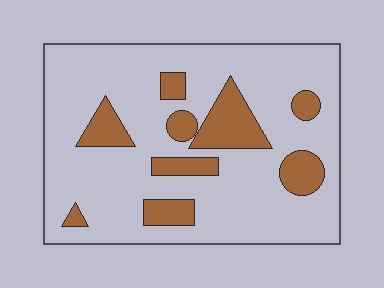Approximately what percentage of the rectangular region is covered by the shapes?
Approximately 20%.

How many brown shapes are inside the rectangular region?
9.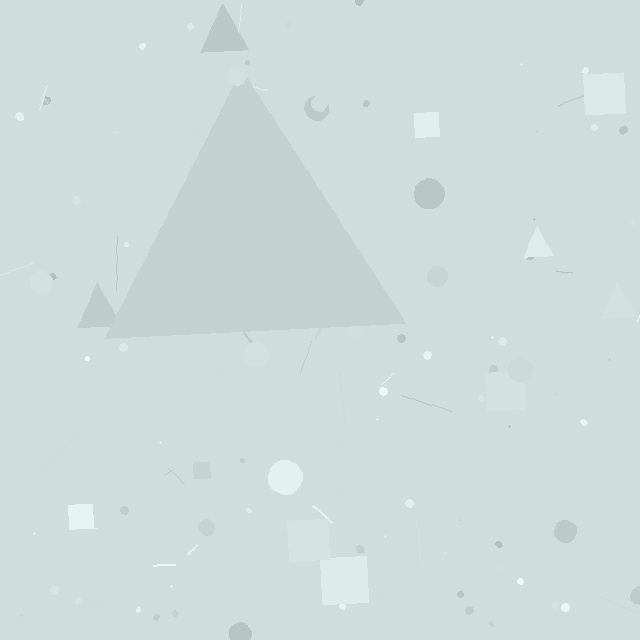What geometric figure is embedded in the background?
A triangle is embedded in the background.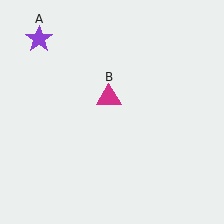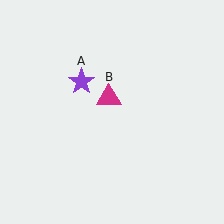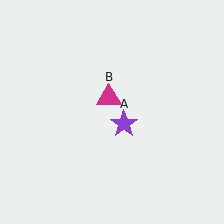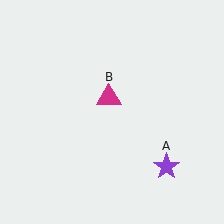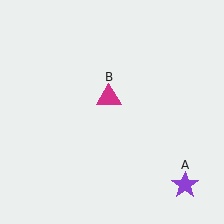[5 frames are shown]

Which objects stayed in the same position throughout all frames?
Magenta triangle (object B) remained stationary.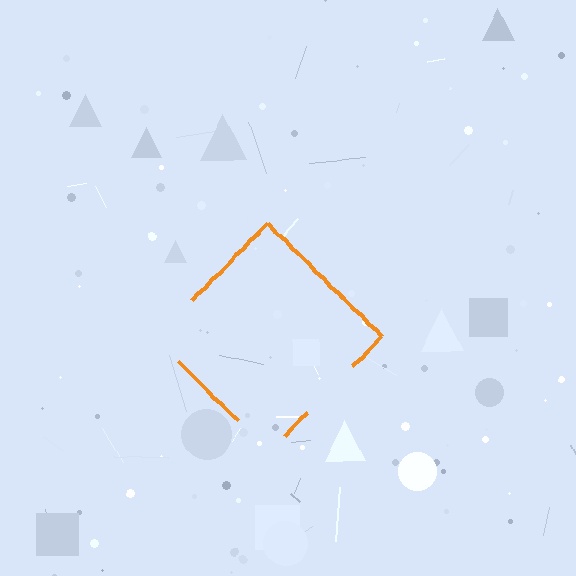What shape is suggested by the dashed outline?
The dashed outline suggests a diamond.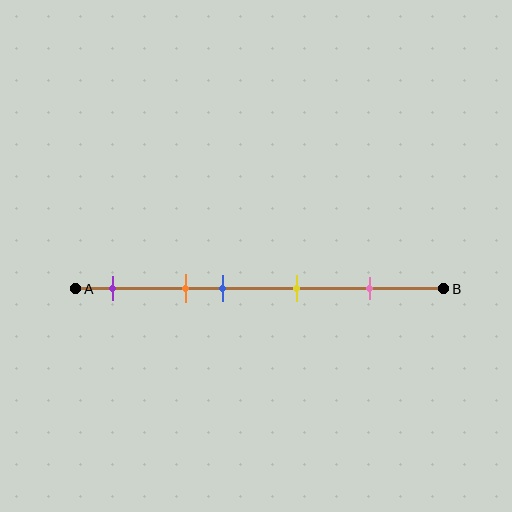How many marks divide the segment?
There are 5 marks dividing the segment.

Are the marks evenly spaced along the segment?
No, the marks are not evenly spaced.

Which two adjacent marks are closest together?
The orange and blue marks are the closest adjacent pair.